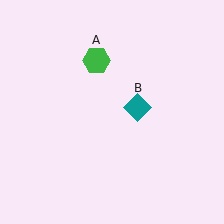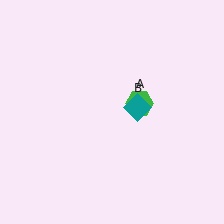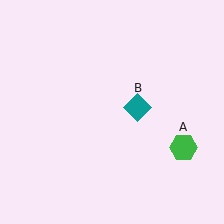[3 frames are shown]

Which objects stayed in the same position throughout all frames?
Teal diamond (object B) remained stationary.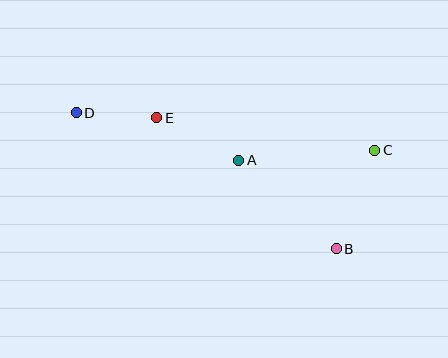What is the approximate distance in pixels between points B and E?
The distance between B and E is approximately 222 pixels.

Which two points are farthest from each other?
Points C and D are farthest from each other.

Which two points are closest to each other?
Points D and E are closest to each other.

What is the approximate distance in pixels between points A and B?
The distance between A and B is approximately 132 pixels.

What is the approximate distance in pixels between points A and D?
The distance between A and D is approximately 169 pixels.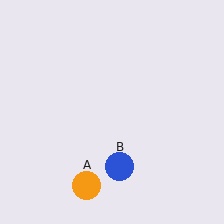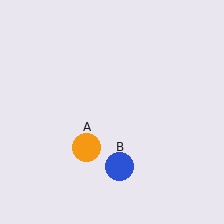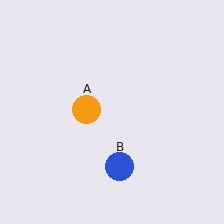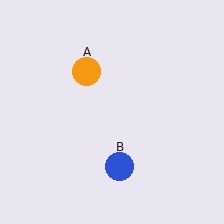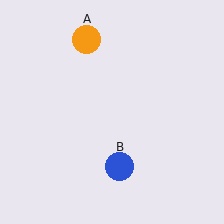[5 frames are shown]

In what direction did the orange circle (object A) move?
The orange circle (object A) moved up.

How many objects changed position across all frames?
1 object changed position: orange circle (object A).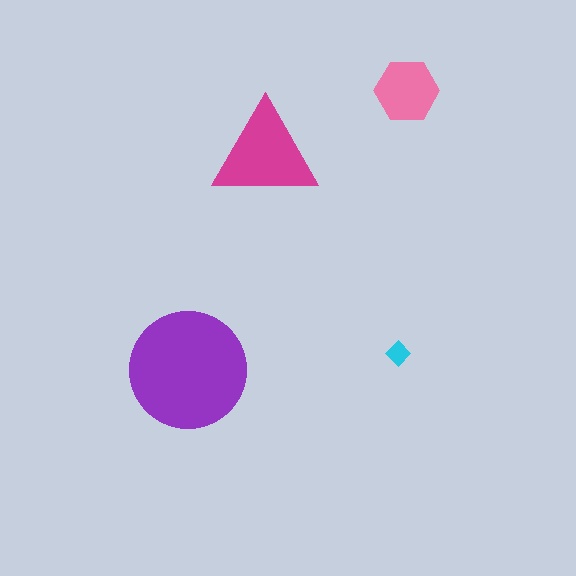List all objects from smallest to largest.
The cyan diamond, the pink hexagon, the magenta triangle, the purple circle.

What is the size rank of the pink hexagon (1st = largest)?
3rd.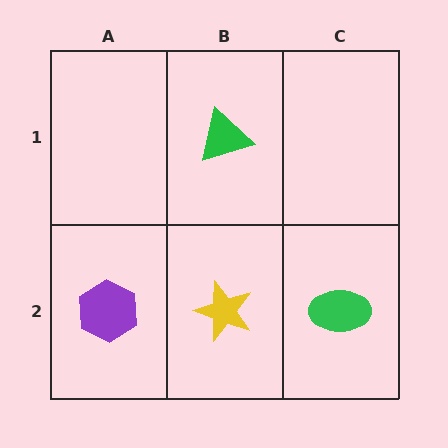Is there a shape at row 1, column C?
No, that cell is empty.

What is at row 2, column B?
A yellow star.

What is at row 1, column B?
A green triangle.